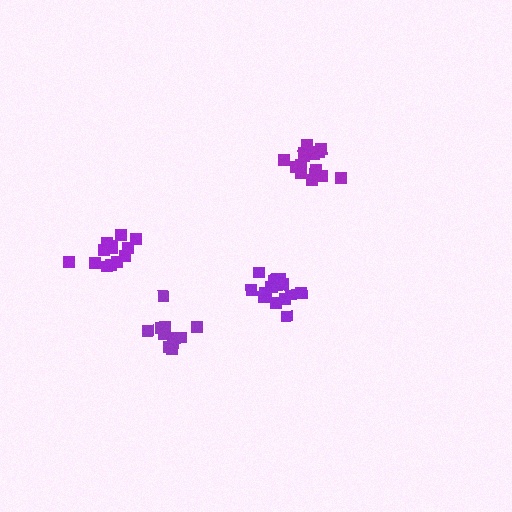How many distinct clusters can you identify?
There are 4 distinct clusters.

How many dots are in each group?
Group 1: 16 dots, Group 2: 11 dots, Group 3: 16 dots, Group 4: 13 dots (56 total).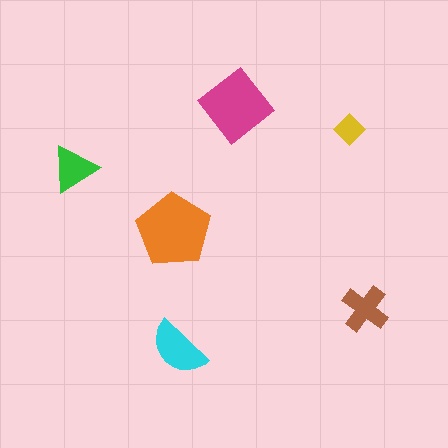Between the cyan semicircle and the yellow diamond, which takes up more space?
The cyan semicircle.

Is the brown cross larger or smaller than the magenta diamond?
Smaller.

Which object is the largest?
The orange pentagon.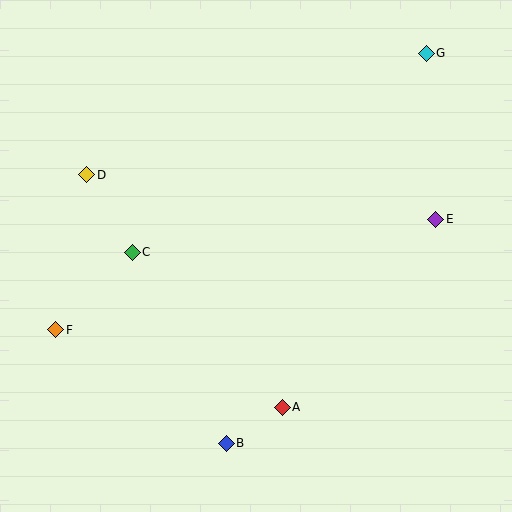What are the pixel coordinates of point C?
Point C is at (132, 252).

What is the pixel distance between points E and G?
The distance between E and G is 166 pixels.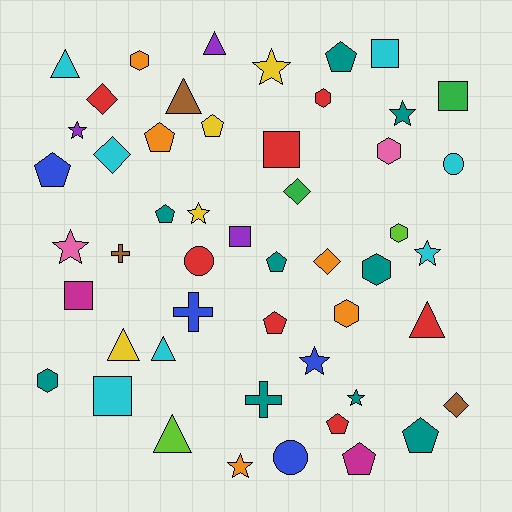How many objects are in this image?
There are 50 objects.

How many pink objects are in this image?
There are 2 pink objects.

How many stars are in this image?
There are 9 stars.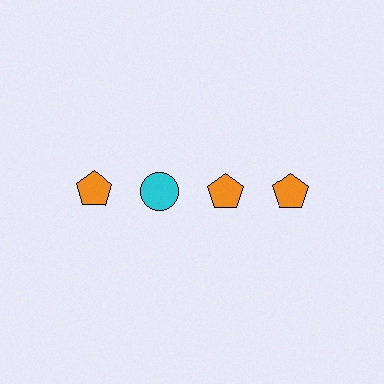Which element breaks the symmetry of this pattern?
The cyan circle in the top row, second from left column breaks the symmetry. All other shapes are orange pentagons.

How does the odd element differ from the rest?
It differs in both color (cyan instead of orange) and shape (circle instead of pentagon).